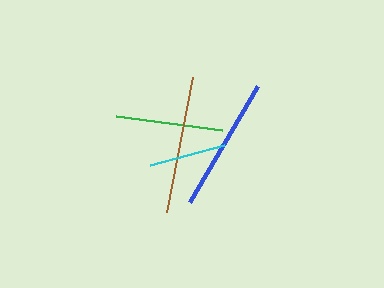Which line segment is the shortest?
The cyan line is the shortest at approximately 77 pixels.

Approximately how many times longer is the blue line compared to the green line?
The blue line is approximately 1.3 times the length of the green line.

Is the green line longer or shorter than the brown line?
The brown line is longer than the green line.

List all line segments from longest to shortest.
From longest to shortest: brown, blue, green, cyan.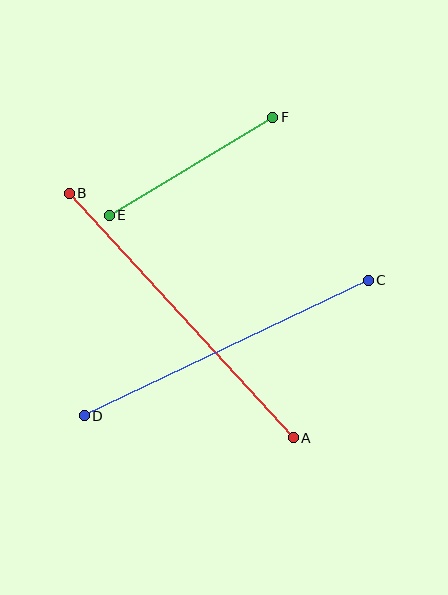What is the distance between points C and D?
The distance is approximately 314 pixels.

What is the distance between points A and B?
The distance is approximately 332 pixels.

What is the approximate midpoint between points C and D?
The midpoint is at approximately (226, 348) pixels.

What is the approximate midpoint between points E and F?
The midpoint is at approximately (191, 166) pixels.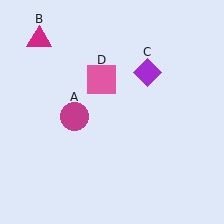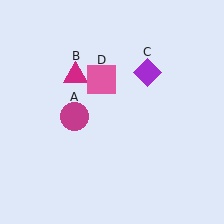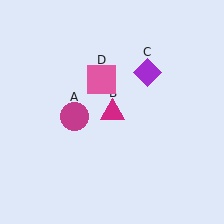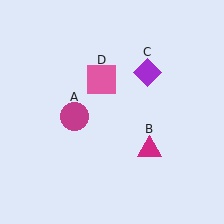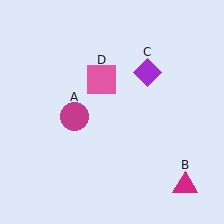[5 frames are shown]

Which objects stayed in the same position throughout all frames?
Magenta circle (object A) and purple diamond (object C) and pink square (object D) remained stationary.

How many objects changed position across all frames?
1 object changed position: magenta triangle (object B).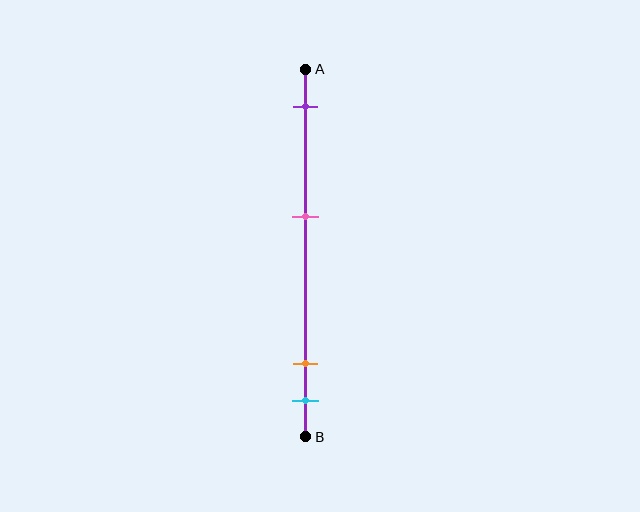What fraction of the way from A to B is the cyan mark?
The cyan mark is approximately 90% (0.9) of the way from A to B.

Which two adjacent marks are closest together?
The orange and cyan marks are the closest adjacent pair.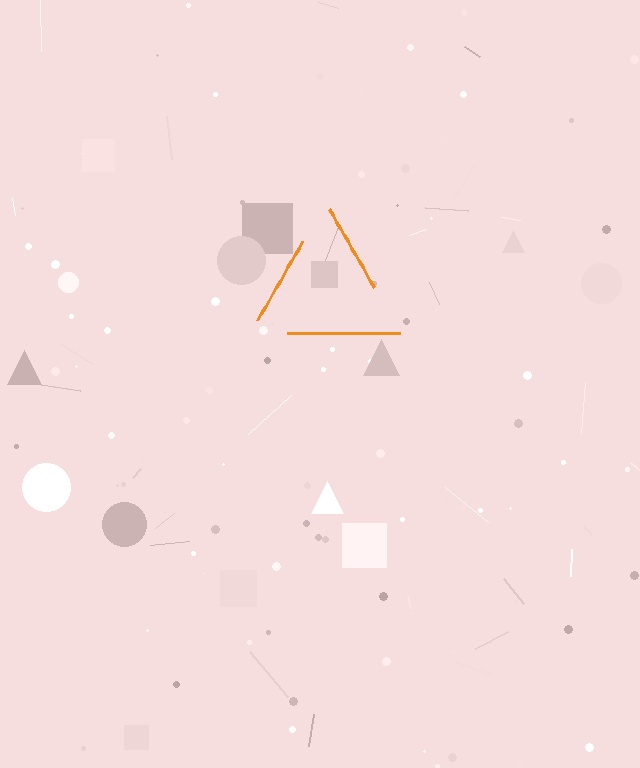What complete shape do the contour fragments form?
The contour fragments form a triangle.